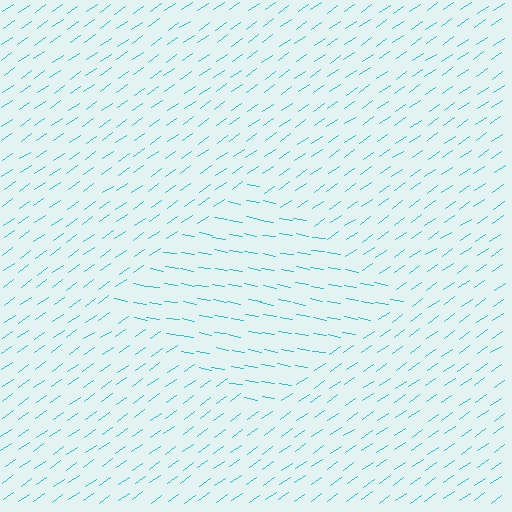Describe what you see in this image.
The image is filled with small cyan line segments. A diamond region in the image has lines oriented differently from the surrounding lines, creating a visible texture boundary.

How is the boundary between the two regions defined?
The boundary is defined purely by a change in line orientation (approximately 45 degrees difference). All lines are the same color and thickness.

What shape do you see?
I see a diamond.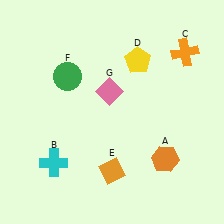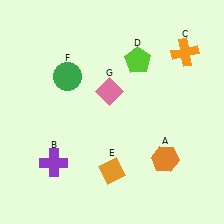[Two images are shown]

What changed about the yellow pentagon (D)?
In Image 1, D is yellow. In Image 2, it changed to lime.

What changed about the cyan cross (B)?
In Image 1, B is cyan. In Image 2, it changed to purple.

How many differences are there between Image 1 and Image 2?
There are 2 differences between the two images.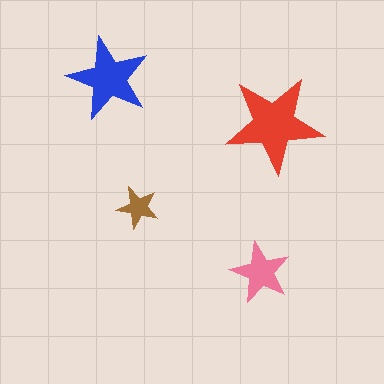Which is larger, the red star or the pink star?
The red one.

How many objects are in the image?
There are 4 objects in the image.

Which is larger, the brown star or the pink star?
The pink one.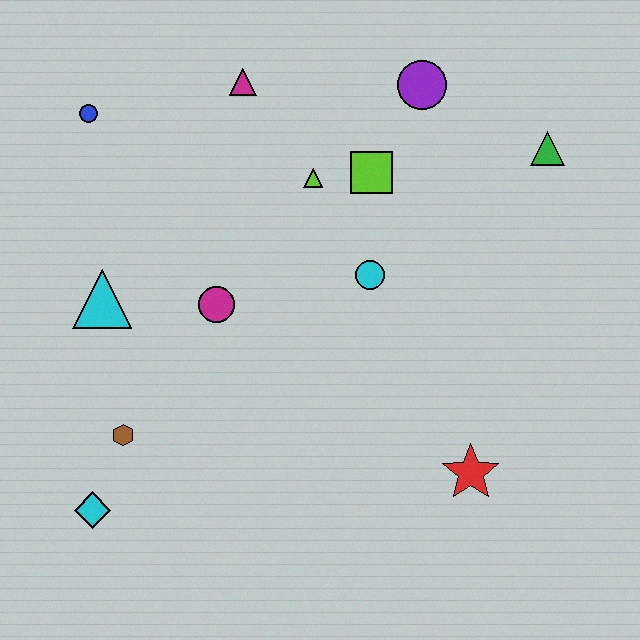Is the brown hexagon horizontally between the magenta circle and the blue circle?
Yes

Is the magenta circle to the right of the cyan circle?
No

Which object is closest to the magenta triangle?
The lime triangle is closest to the magenta triangle.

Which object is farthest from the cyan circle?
The cyan diamond is farthest from the cyan circle.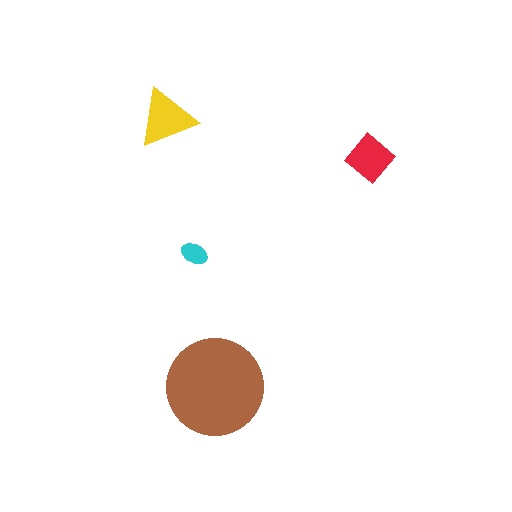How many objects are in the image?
There are 4 objects in the image.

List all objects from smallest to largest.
The cyan ellipse, the red diamond, the yellow triangle, the brown circle.